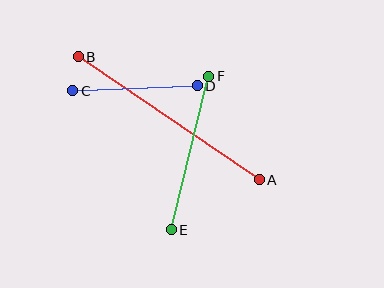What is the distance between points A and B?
The distance is approximately 219 pixels.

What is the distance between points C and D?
The distance is approximately 125 pixels.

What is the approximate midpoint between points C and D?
The midpoint is at approximately (135, 88) pixels.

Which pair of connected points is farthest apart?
Points A and B are farthest apart.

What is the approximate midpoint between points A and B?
The midpoint is at approximately (169, 118) pixels.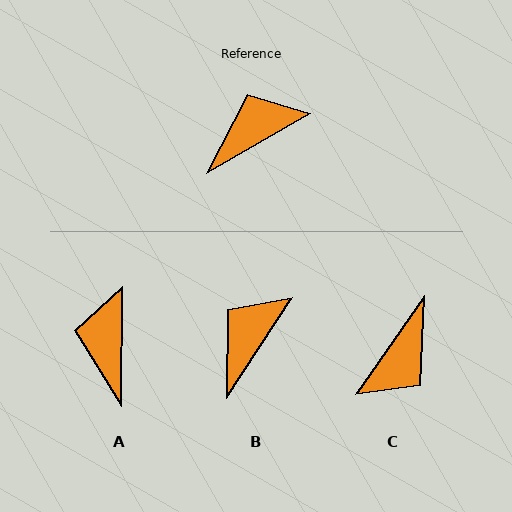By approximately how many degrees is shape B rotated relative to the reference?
Approximately 27 degrees counter-clockwise.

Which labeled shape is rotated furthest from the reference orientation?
C, about 155 degrees away.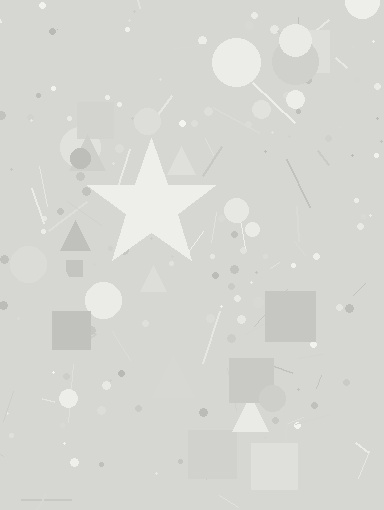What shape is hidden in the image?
A star is hidden in the image.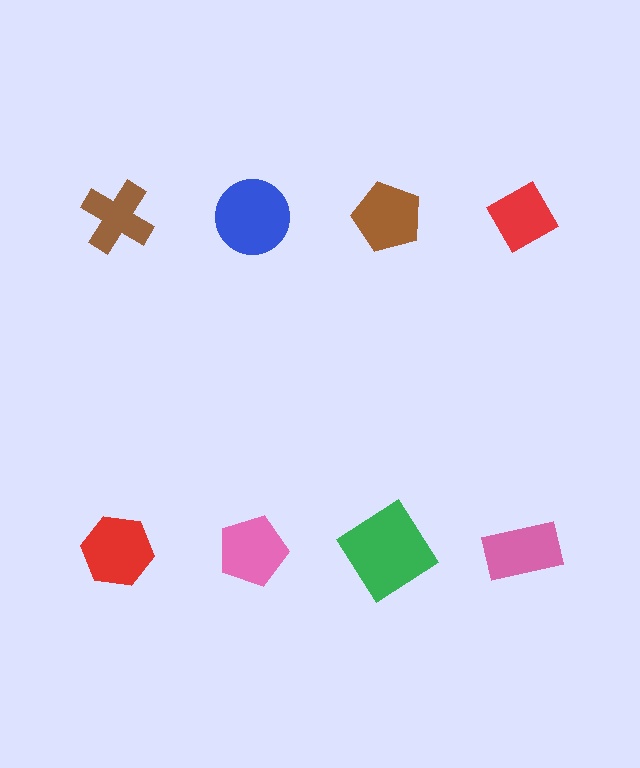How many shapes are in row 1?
4 shapes.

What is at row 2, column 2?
A pink pentagon.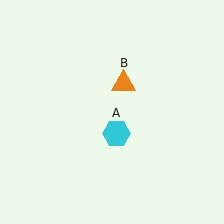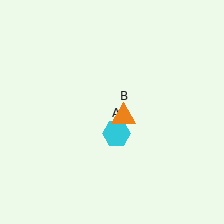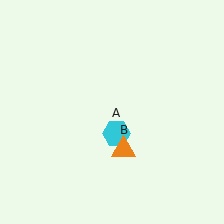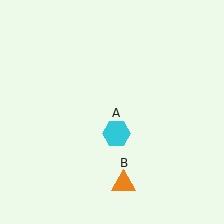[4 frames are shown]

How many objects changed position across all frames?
1 object changed position: orange triangle (object B).